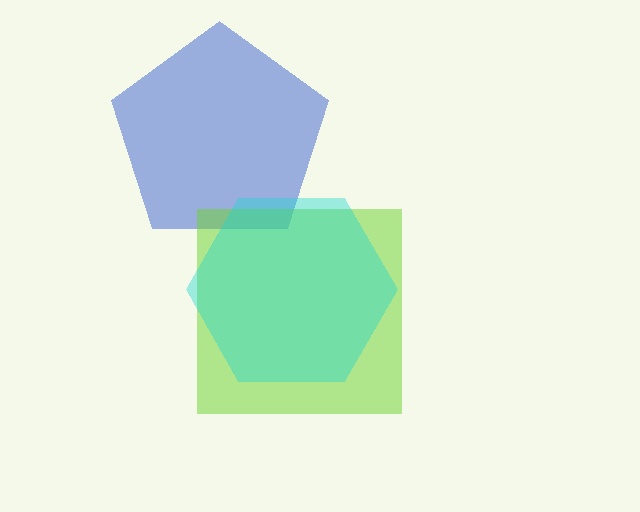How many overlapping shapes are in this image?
There are 3 overlapping shapes in the image.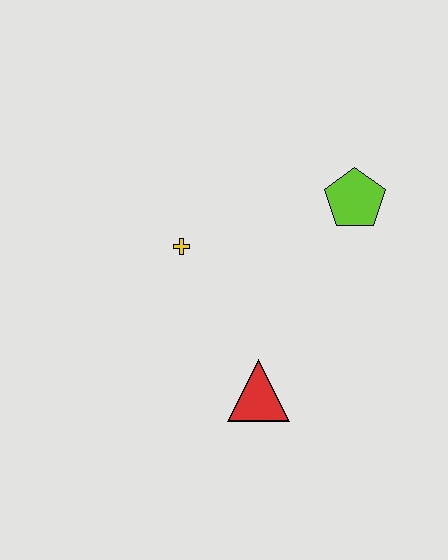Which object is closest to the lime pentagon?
The yellow cross is closest to the lime pentagon.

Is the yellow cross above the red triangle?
Yes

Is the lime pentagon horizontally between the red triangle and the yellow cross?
No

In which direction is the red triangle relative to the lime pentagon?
The red triangle is below the lime pentagon.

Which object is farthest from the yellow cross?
The lime pentagon is farthest from the yellow cross.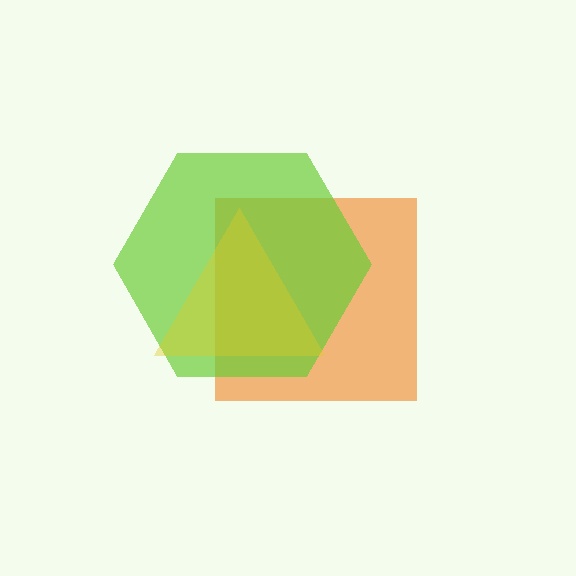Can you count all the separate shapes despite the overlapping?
Yes, there are 3 separate shapes.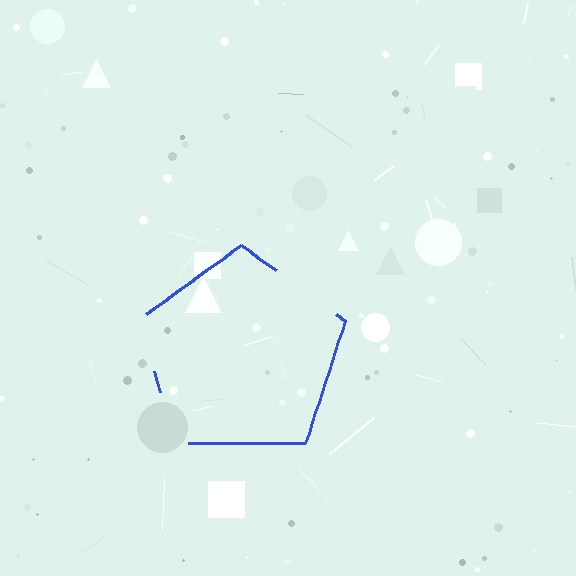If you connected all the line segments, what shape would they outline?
They would outline a pentagon.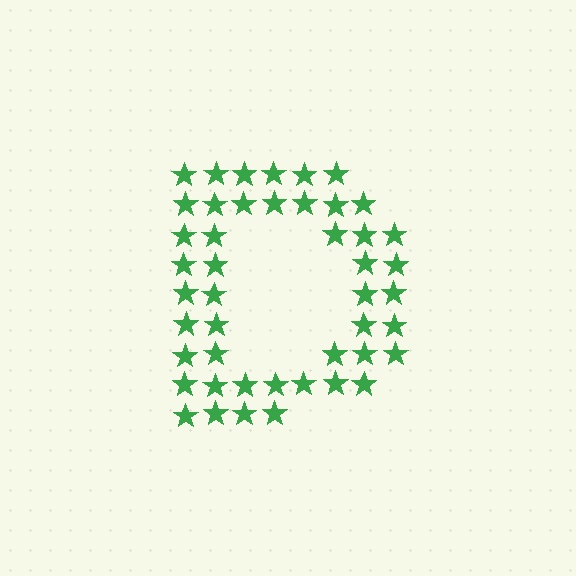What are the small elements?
The small elements are stars.